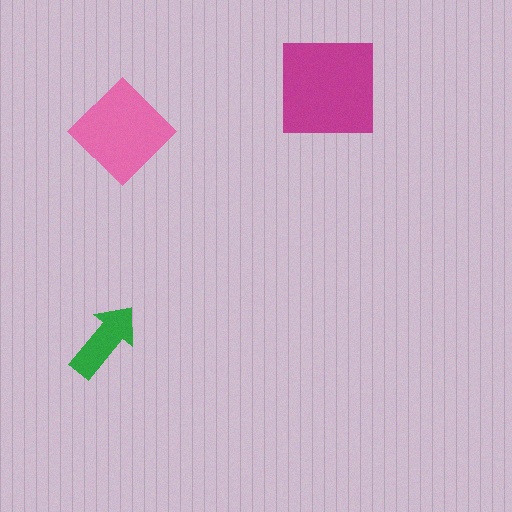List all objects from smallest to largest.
The green arrow, the pink diamond, the magenta square.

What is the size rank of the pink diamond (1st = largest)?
2nd.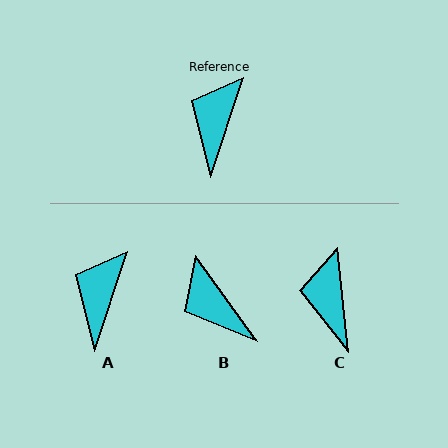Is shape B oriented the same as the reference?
No, it is off by about 54 degrees.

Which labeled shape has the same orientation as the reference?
A.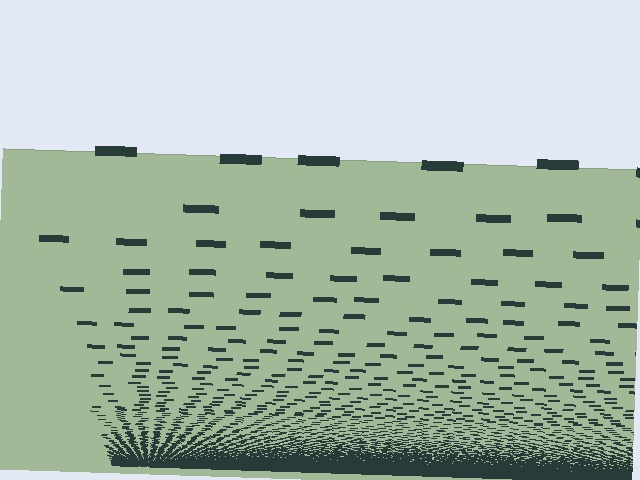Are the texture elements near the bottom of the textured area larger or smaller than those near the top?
Smaller. The gradient is inverted — elements near the bottom are smaller and denser.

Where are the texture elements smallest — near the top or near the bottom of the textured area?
Near the bottom.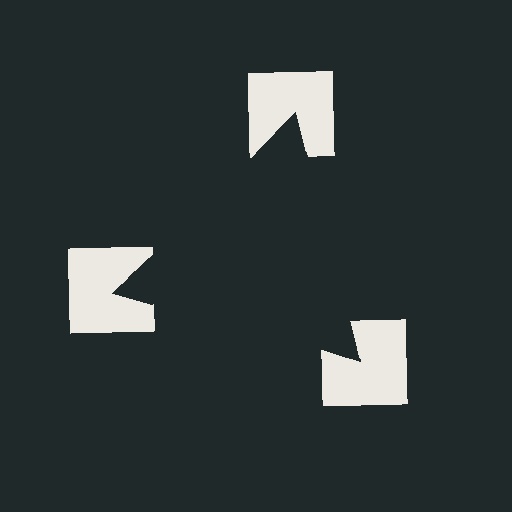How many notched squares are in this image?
There are 3 — one at each vertex of the illusory triangle.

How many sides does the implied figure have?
3 sides.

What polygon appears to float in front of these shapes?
An illusory triangle — its edges are inferred from the aligned wedge cuts in the notched squares, not physically drawn.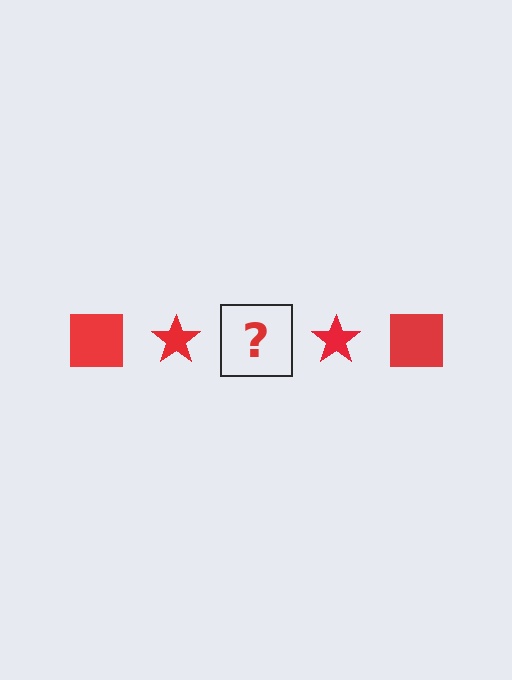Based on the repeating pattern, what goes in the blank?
The blank should be a red square.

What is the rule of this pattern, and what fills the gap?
The rule is that the pattern cycles through square, star shapes in red. The gap should be filled with a red square.